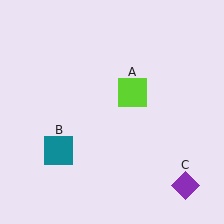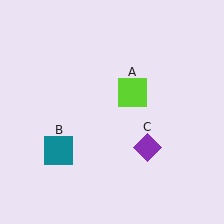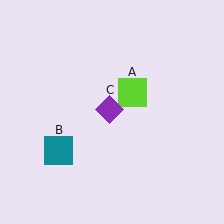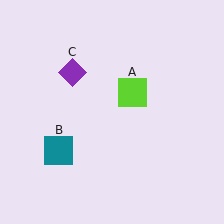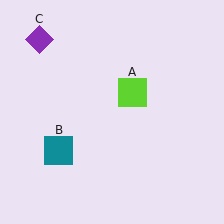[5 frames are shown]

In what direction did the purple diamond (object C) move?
The purple diamond (object C) moved up and to the left.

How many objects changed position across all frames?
1 object changed position: purple diamond (object C).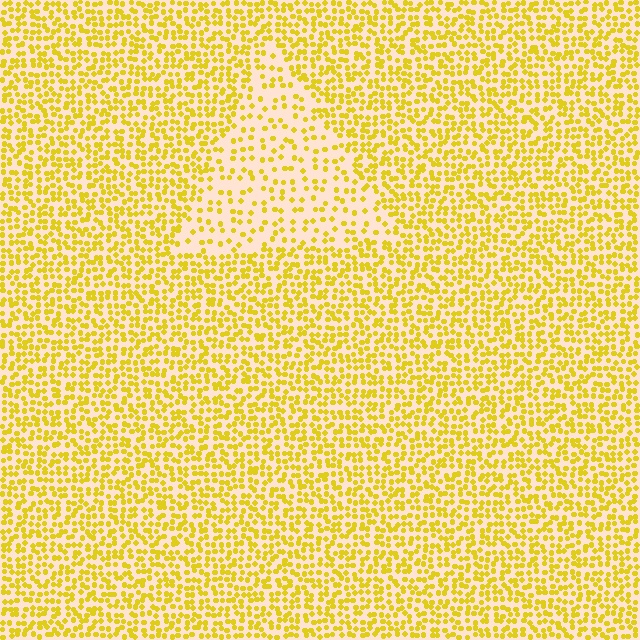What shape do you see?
I see a triangle.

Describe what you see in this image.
The image contains small yellow elements arranged at two different densities. A triangle-shaped region is visible where the elements are less densely packed than the surrounding area.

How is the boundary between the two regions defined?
The boundary is defined by a change in element density (approximately 2.1x ratio). All elements are the same color, size, and shape.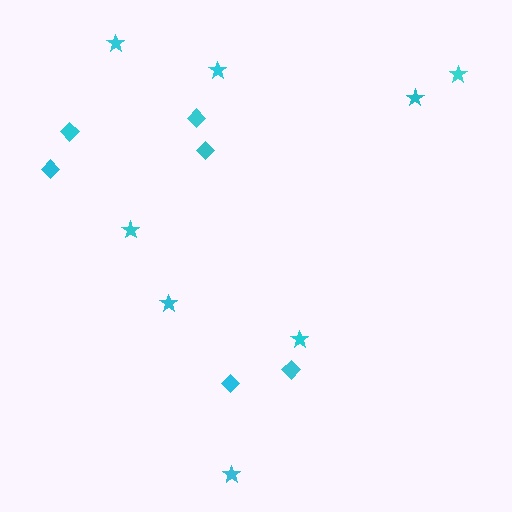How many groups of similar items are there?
There are 2 groups: one group of diamonds (6) and one group of stars (8).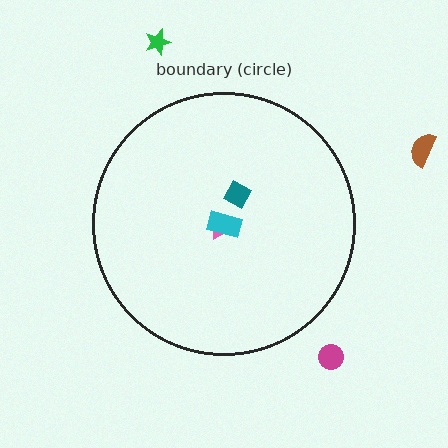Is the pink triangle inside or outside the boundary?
Inside.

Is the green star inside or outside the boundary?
Outside.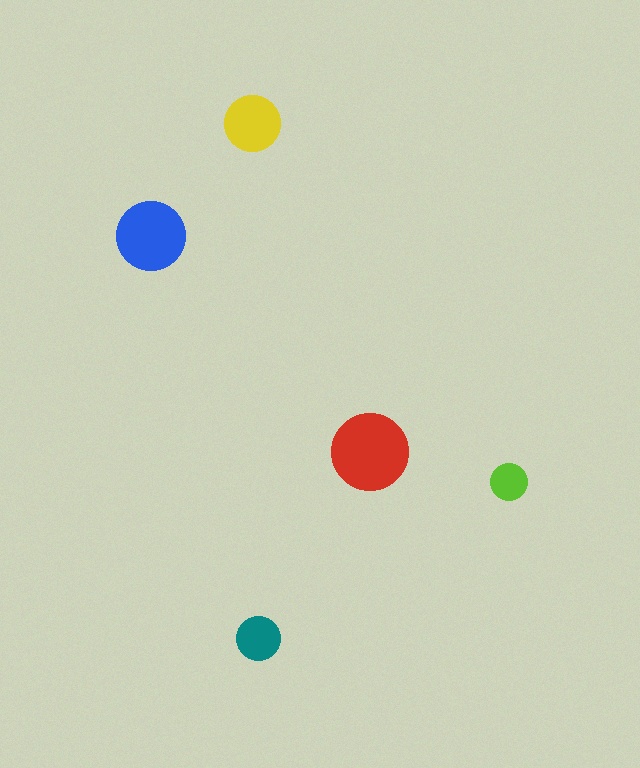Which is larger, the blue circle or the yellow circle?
The blue one.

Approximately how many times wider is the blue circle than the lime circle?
About 2 times wider.